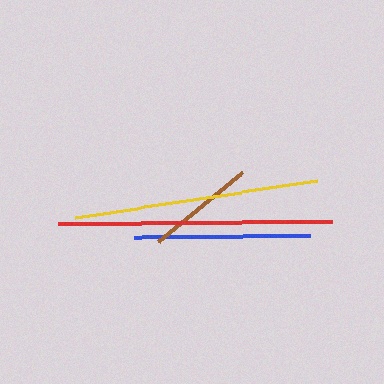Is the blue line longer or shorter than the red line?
The red line is longer than the blue line.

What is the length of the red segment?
The red segment is approximately 275 pixels long.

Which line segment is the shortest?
The brown line is the shortest at approximately 109 pixels.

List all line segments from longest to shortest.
From longest to shortest: red, yellow, blue, brown.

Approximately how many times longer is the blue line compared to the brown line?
The blue line is approximately 1.6 times the length of the brown line.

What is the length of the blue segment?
The blue segment is approximately 175 pixels long.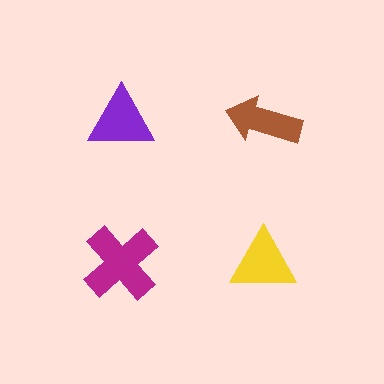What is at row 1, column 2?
A brown arrow.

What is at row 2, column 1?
A magenta cross.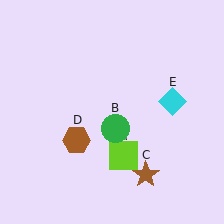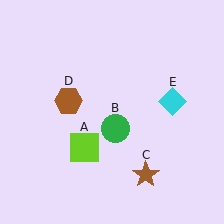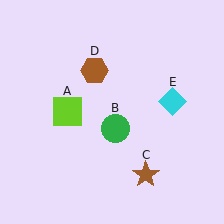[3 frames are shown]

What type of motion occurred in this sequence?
The lime square (object A), brown hexagon (object D) rotated clockwise around the center of the scene.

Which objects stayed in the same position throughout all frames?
Green circle (object B) and brown star (object C) and cyan diamond (object E) remained stationary.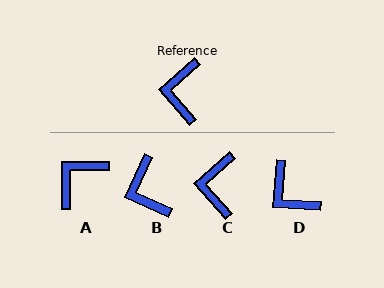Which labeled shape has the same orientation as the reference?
C.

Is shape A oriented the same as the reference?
No, it is off by about 41 degrees.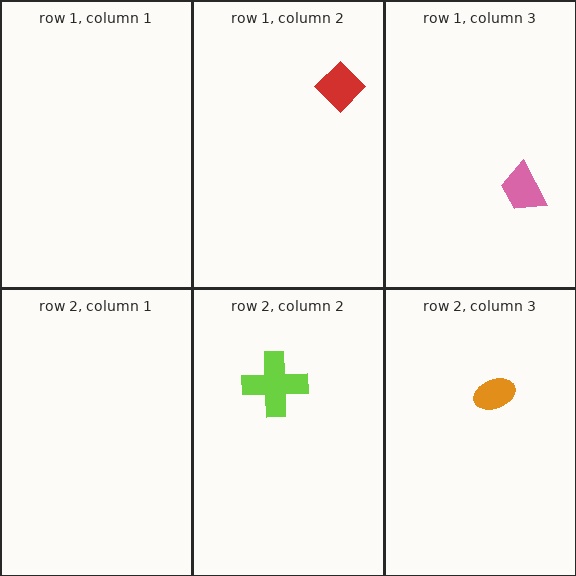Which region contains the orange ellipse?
The row 2, column 3 region.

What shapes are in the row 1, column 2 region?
The red diamond.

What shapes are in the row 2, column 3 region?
The orange ellipse.